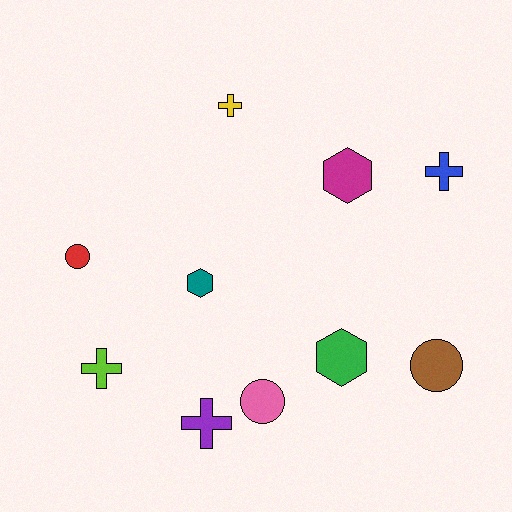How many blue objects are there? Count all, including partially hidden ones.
There is 1 blue object.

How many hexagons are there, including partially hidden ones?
There are 3 hexagons.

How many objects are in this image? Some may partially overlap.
There are 10 objects.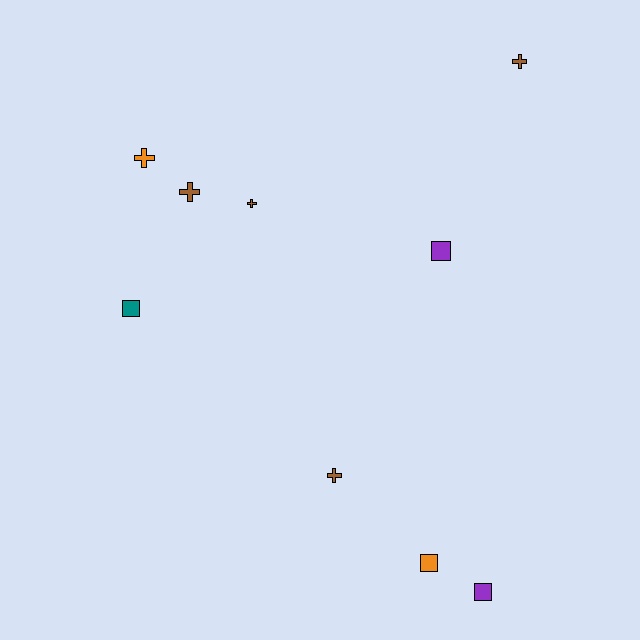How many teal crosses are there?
There are no teal crosses.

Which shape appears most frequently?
Cross, with 5 objects.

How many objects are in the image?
There are 9 objects.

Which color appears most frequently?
Brown, with 4 objects.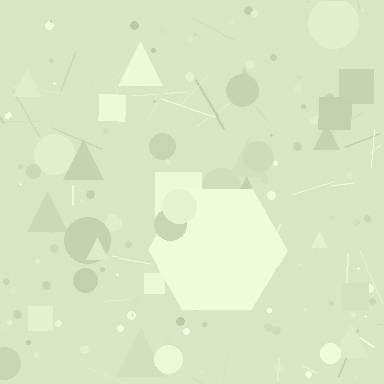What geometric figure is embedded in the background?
A hexagon is embedded in the background.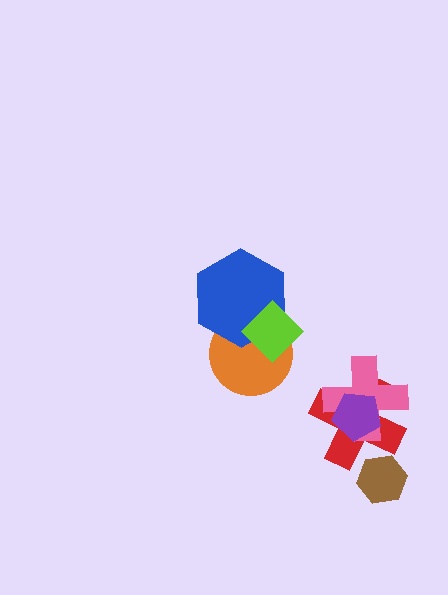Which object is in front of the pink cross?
The purple pentagon is in front of the pink cross.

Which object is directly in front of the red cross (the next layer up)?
The pink cross is directly in front of the red cross.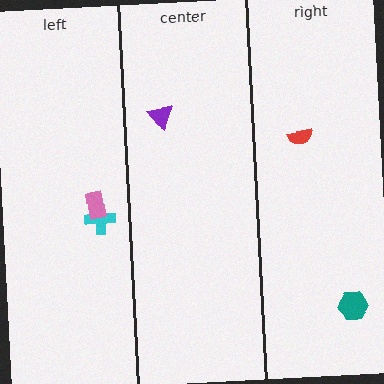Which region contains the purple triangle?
The center region.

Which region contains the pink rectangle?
The left region.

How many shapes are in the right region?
2.